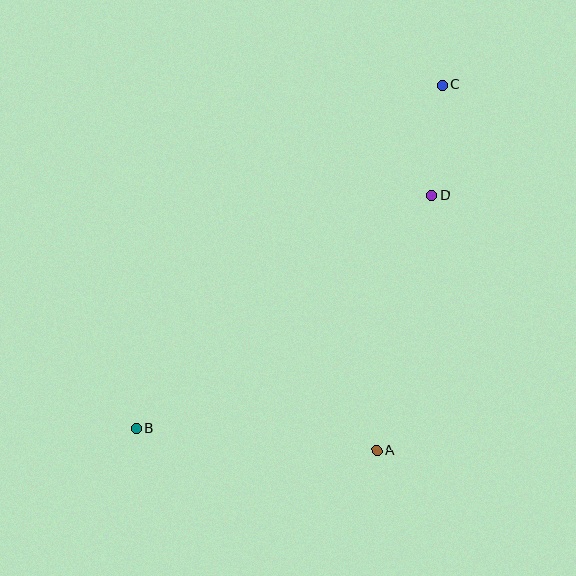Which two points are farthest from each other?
Points B and C are farthest from each other.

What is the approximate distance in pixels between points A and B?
The distance between A and B is approximately 241 pixels.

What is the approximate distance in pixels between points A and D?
The distance between A and D is approximately 261 pixels.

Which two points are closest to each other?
Points C and D are closest to each other.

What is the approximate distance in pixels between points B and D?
The distance between B and D is approximately 377 pixels.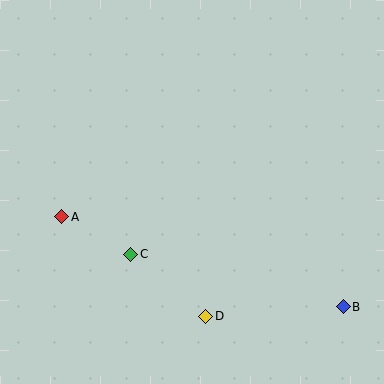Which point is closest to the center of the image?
Point C at (131, 254) is closest to the center.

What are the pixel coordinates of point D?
Point D is at (206, 316).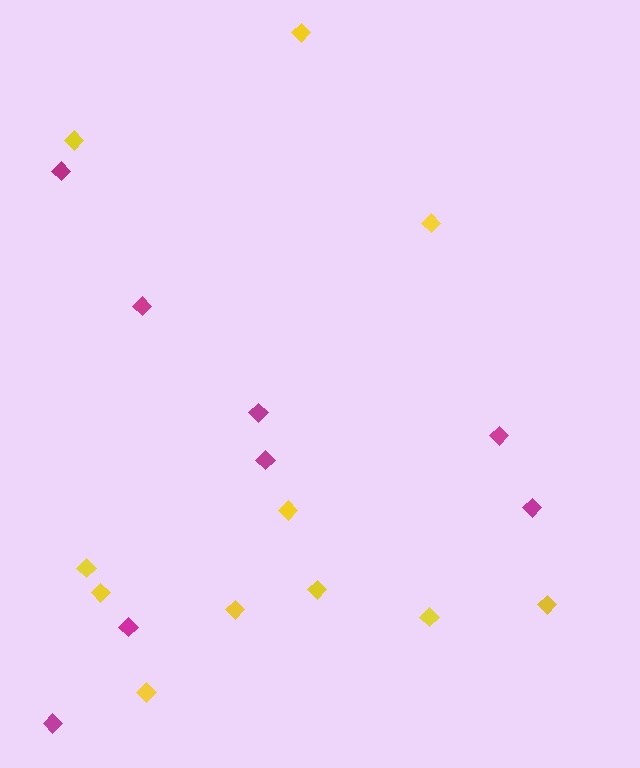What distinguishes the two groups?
There are 2 groups: one group of yellow diamonds (11) and one group of magenta diamonds (8).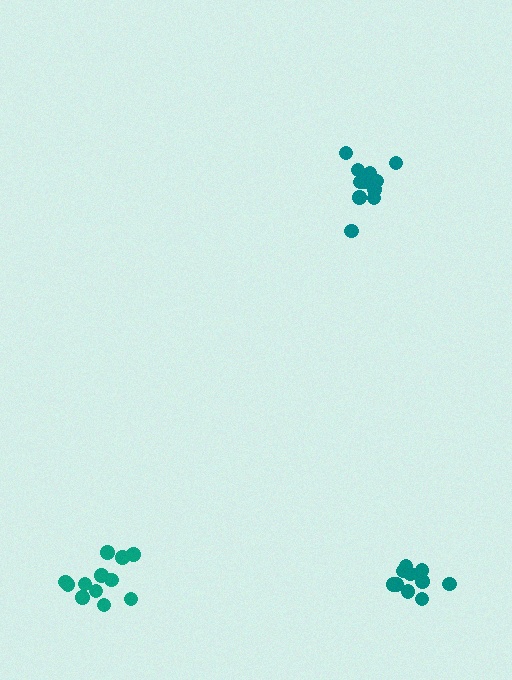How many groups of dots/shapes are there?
There are 3 groups.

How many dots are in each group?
Group 1: 10 dots, Group 2: 11 dots, Group 3: 12 dots (33 total).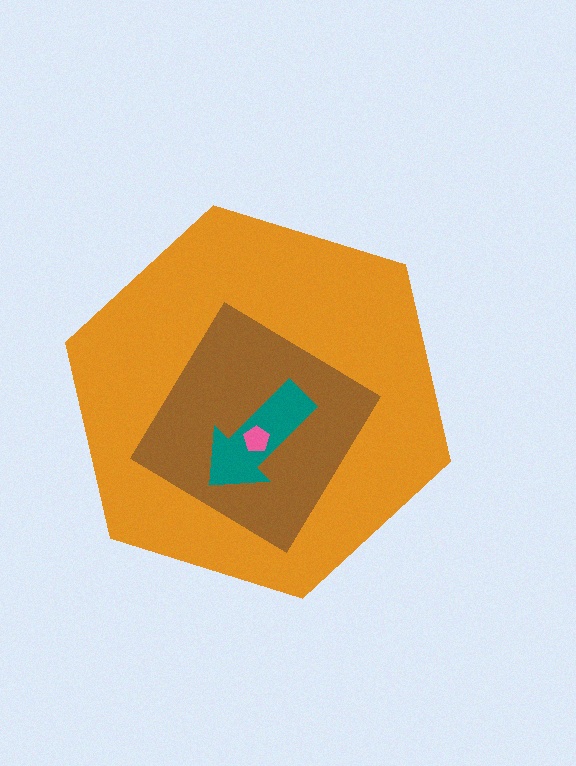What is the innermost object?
The pink pentagon.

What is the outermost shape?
The orange hexagon.